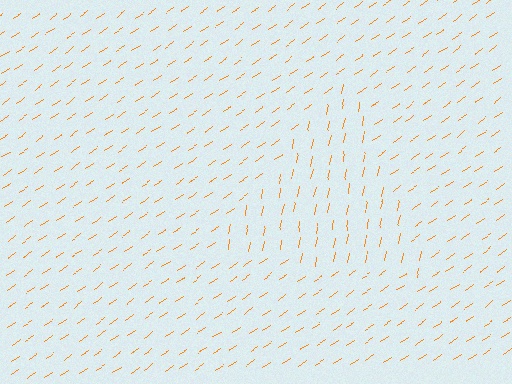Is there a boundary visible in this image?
Yes, there is a texture boundary formed by a change in line orientation.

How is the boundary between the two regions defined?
The boundary is defined purely by a change in line orientation (approximately 45 degrees difference). All lines are the same color and thickness.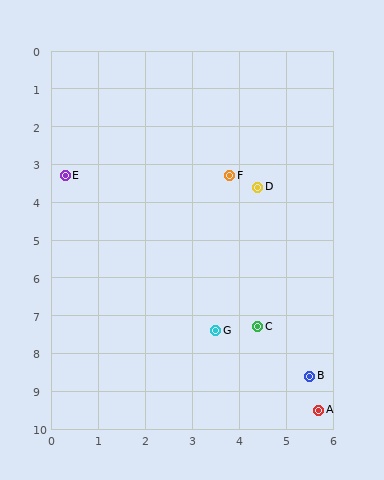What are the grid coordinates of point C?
Point C is at approximately (4.4, 7.3).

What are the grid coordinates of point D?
Point D is at approximately (4.4, 3.6).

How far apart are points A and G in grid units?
Points A and G are about 3.0 grid units apart.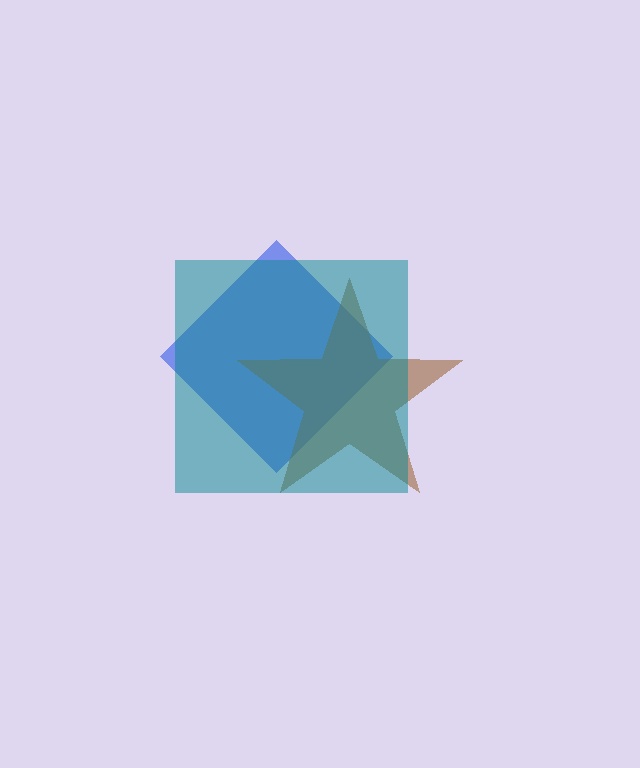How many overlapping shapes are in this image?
There are 3 overlapping shapes in the image.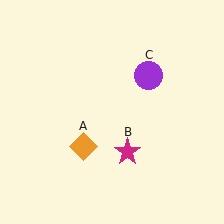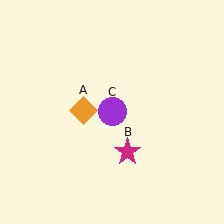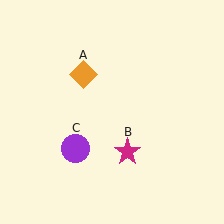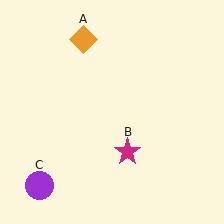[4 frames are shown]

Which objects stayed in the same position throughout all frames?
Magenta star (object B) remained stationary.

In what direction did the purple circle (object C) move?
The purple circle (object C) moved down and to the left.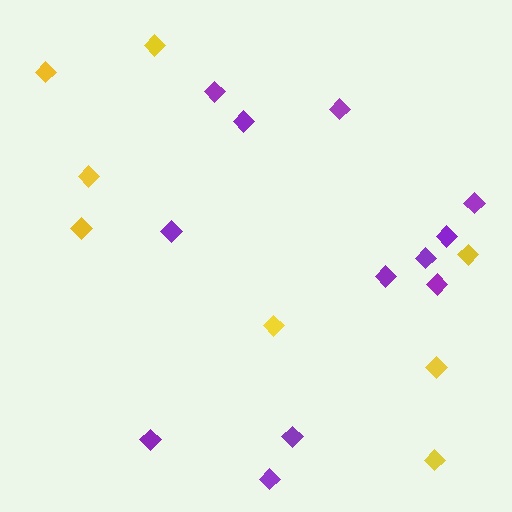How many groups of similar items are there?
There are 2 groups: one group of yellow diamonds (8) and one group of purple diamonds (12).